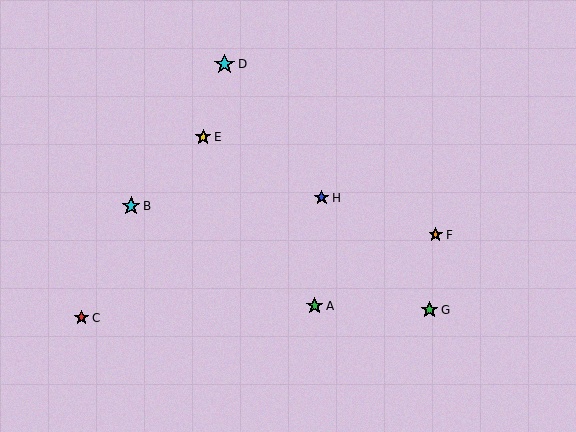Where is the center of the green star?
The center of the green star is at (430, 310).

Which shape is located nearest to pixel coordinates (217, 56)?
The cyan star (labeled D) at (225, 64) is nearest to that location.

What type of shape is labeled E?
Shape E is a yellow star.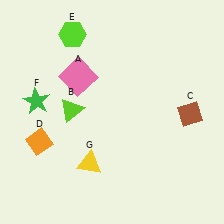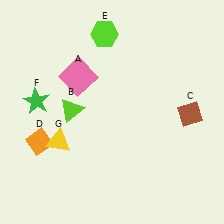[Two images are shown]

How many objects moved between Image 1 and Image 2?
2 objects moved between the two images.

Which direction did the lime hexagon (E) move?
The lime hexagon (E) moved right.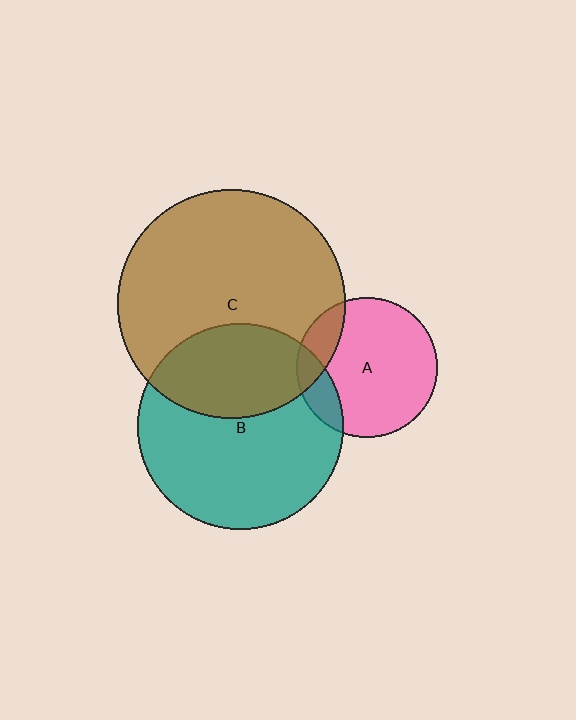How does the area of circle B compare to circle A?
Approximately 2.2 times.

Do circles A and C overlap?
Yes.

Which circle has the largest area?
Circle C (brown).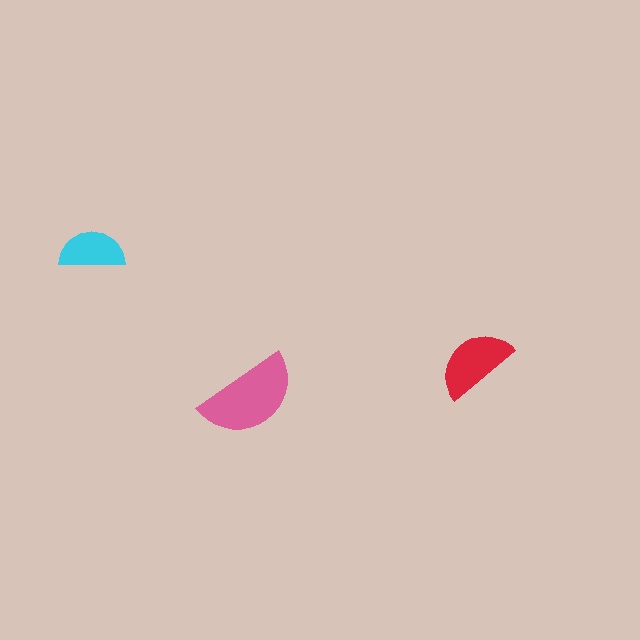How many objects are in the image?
There are 3 objects in the image.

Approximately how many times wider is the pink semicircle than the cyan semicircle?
About 1.5 times wider.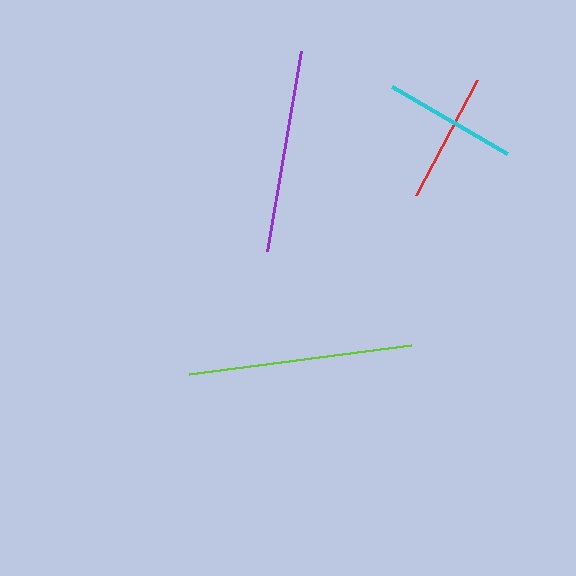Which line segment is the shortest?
The red line is the shortest at approximately 130 pixels.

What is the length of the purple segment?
The purple segment is approximately 203 pixels long.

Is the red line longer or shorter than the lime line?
The lime line is longer than the red line.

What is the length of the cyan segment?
The cyan segment is approximately 133 pixels long.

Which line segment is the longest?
The lime line is the longest at approximately 224 pixels.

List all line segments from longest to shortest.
From longest to shortest: lime, purple, cyan, red.